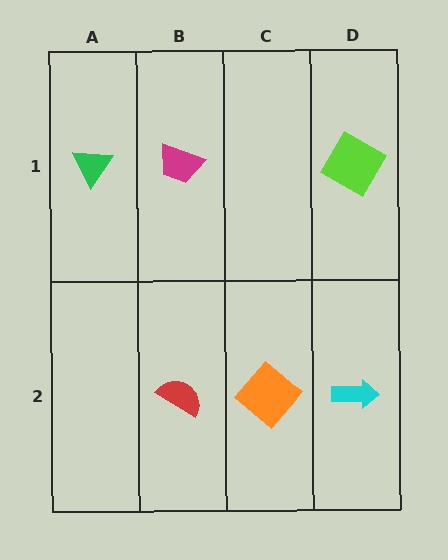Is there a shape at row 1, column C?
No, that cell is empty.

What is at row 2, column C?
An orange diamond.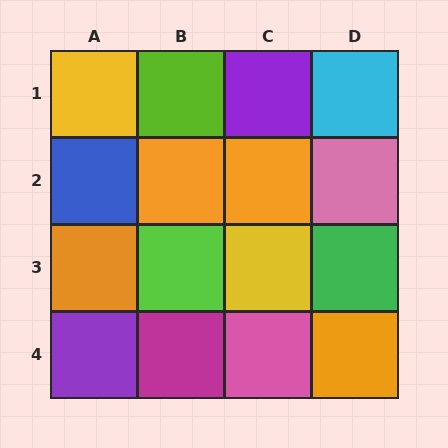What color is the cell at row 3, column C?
Yellow.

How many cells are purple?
2 cells are purple.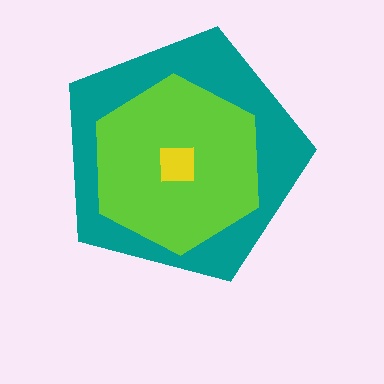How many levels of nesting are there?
3.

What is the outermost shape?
The teal pentagon.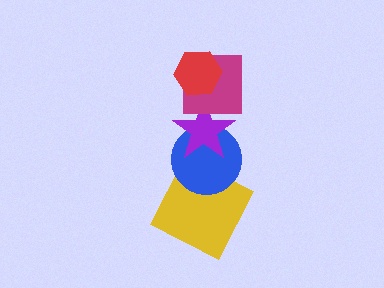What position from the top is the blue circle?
The blue circle is 4th from the top.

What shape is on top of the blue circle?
The purple star is on top of the blue circle.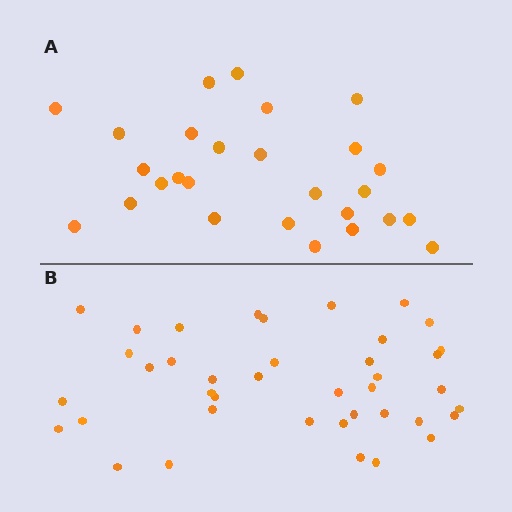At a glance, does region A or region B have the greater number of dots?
Region B (the bottom region) has more dots.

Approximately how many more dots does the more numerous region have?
Region B has approximately 15 more dots than region A.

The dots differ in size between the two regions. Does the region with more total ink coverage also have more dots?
No. Region A has more total ink coverage because its dots are larger, but region B actually contains more individual dots. Total area can be misleading — the number of items is what matters here.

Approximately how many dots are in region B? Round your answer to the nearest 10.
About 40 dots.